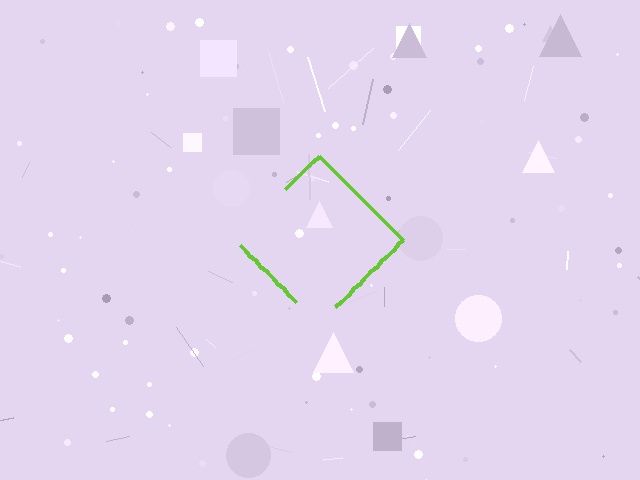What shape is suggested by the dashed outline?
The dashed outline suggests a diamond.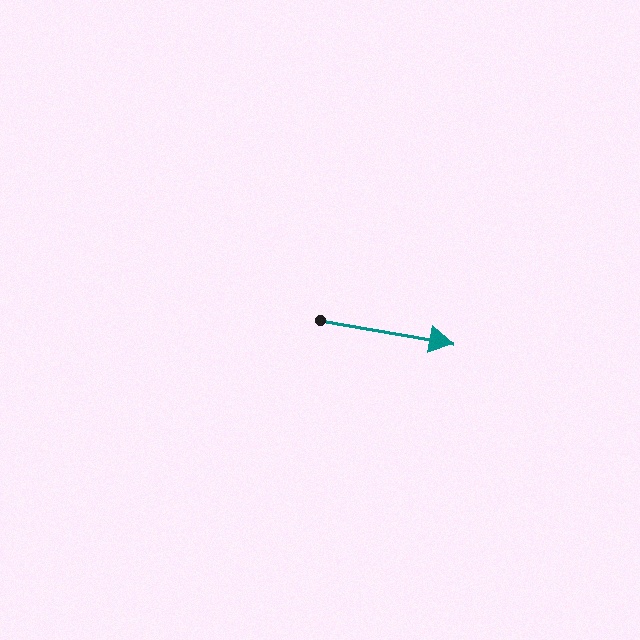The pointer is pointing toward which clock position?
Roughly 3 o'clock.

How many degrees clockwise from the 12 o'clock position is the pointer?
Approximately 100 degrees.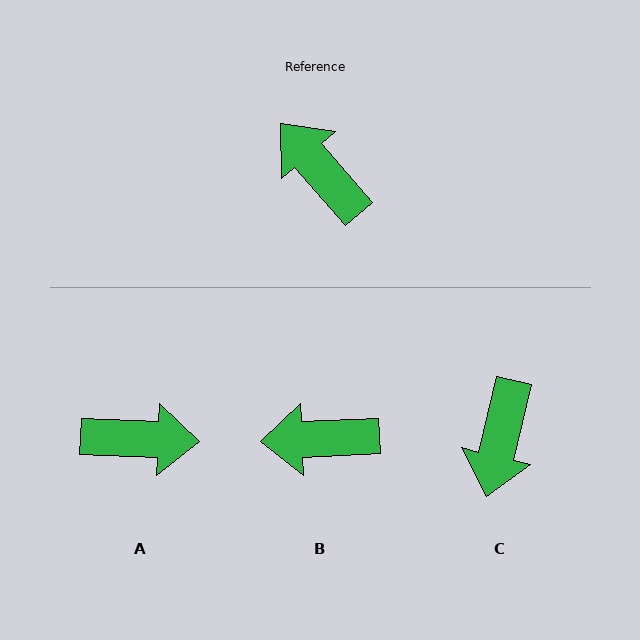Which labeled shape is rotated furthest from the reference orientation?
A, about 133 degrees away.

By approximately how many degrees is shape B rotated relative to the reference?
Approximately 52 degrees counter-clockwise.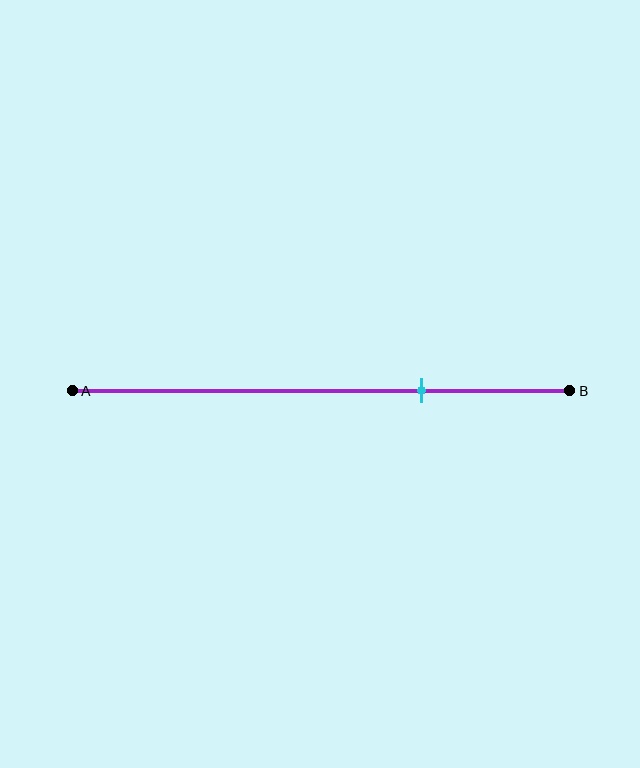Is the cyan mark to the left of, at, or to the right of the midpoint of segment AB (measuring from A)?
The cyan mark is to the right of the midpoint of segment AB.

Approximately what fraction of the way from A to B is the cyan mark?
The cyan mark is approximately 70% of the way from A to B.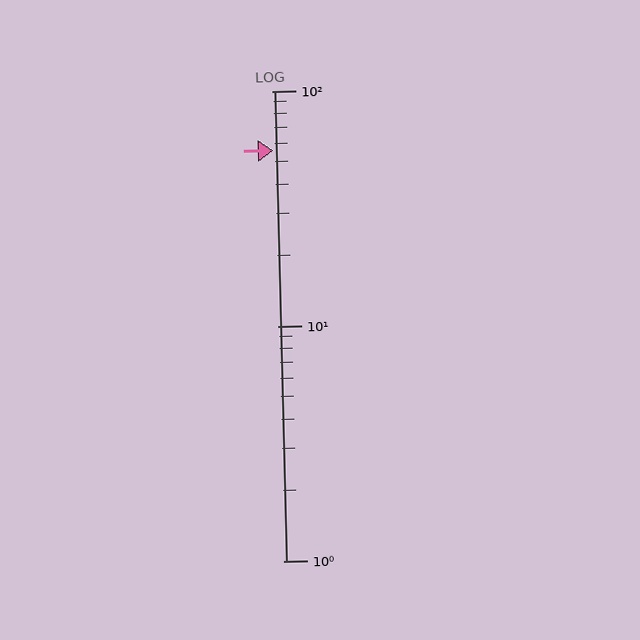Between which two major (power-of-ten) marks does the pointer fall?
The pointer is between 10 and 100.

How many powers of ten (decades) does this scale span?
The scale spans 2 decades, from 1 to 100.